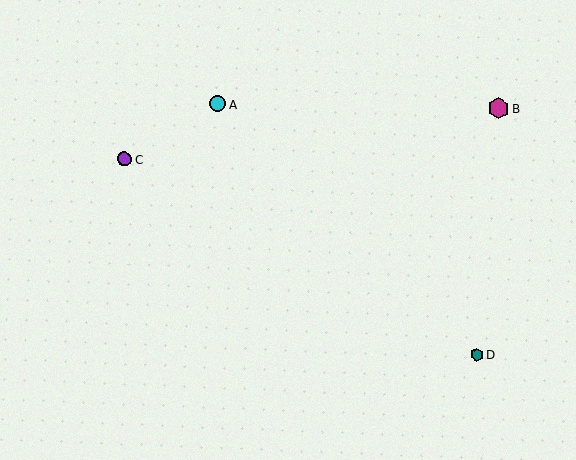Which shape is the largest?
The magenta hexagon (labeled B) is the largest.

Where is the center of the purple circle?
The center of the purple circle is at (124, 159).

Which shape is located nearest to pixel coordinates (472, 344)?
The teal hexagon (labeled D) at (477, 355) is nearest to that location.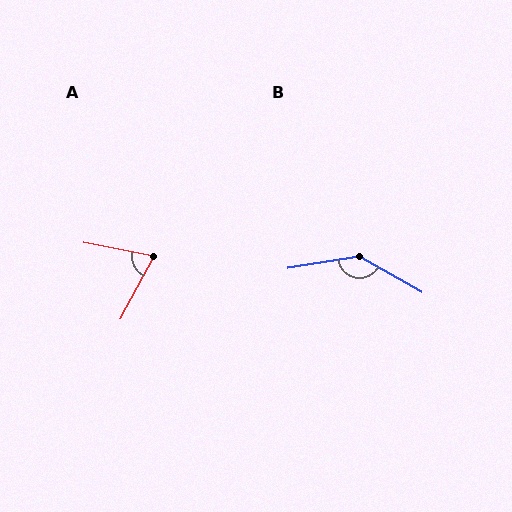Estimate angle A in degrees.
Approximately 73 degrees.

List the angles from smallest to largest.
A (73°), B (142°).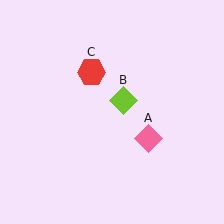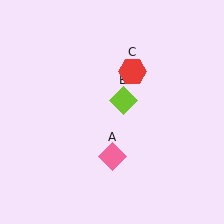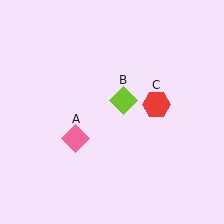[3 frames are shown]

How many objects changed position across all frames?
2 objects changed position: pink diamond (object A), red hexagon (object C).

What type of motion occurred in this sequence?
The pink diamond (object A), red hexagon (object C) rotated clockwise around the center of the scene.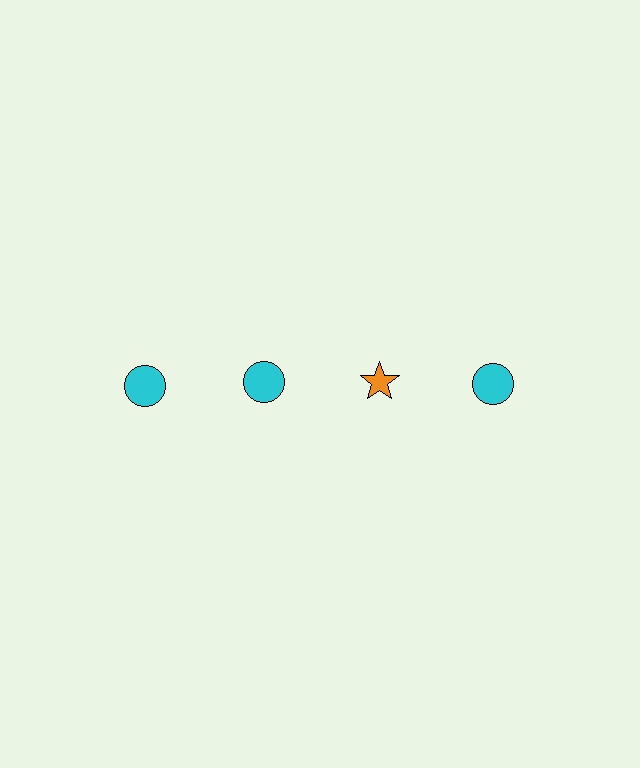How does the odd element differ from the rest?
It differs in both color (orange instead of cyan) and shape (star instead of circle).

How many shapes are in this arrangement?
There are 4 shapes arranged in a grid pattern.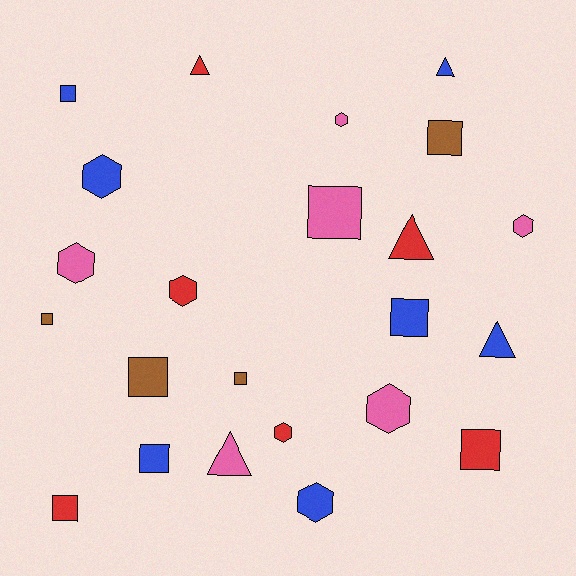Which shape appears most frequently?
Square, with 10 objects.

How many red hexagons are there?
There are 2 red hexagons.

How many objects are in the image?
There are 23 objects.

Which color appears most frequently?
Blue, with 7 objects.